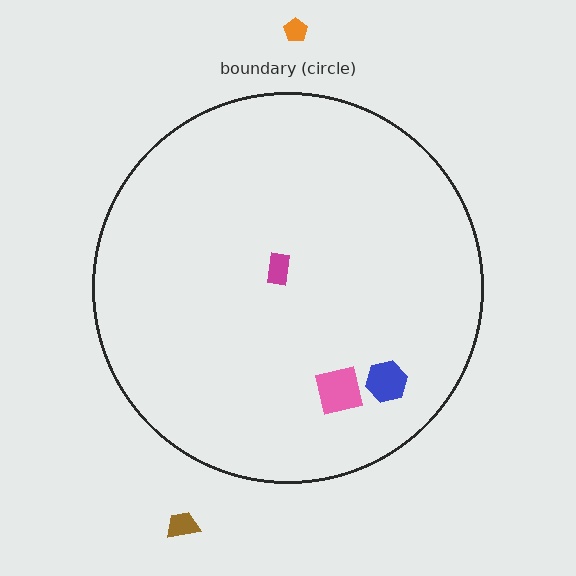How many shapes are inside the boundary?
3 inside, 2 outside.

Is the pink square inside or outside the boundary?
Inside.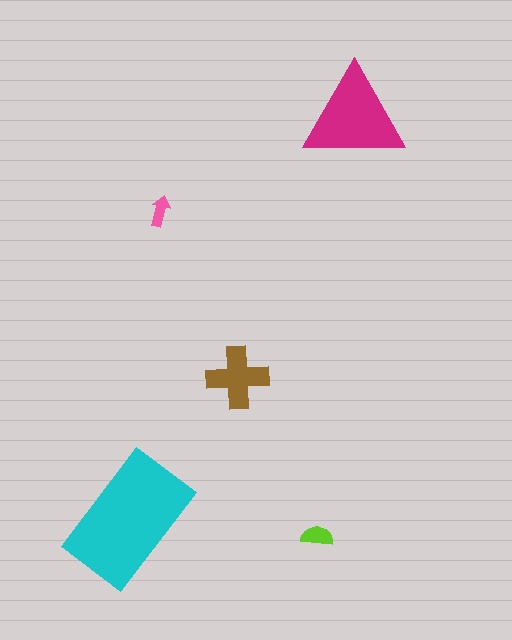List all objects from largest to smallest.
The cyan rectangle, the magenta triangle, the brown cross, the lime semicircle, the pink arrow.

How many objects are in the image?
There are 5 objects in the image.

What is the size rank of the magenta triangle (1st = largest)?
2nd.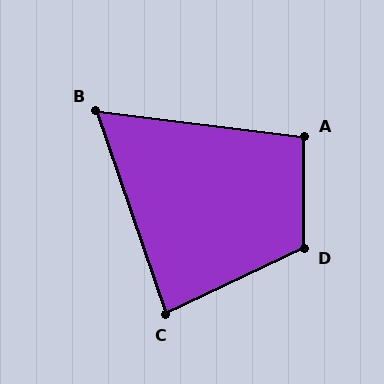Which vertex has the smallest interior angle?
B, at approximately 64 degrees.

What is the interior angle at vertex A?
Approximately 97 degrees (obtuse).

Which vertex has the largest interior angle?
D, at approximately 116 degrees.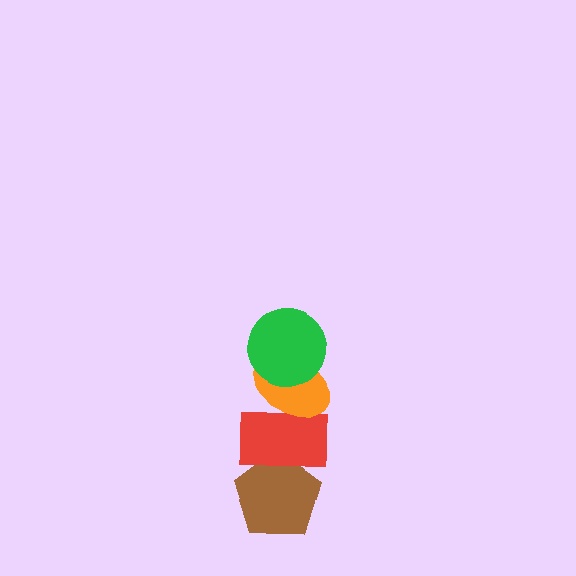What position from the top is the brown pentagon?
The brown pentagon is 4th from the top.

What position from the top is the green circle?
The green circle is 1st from the top.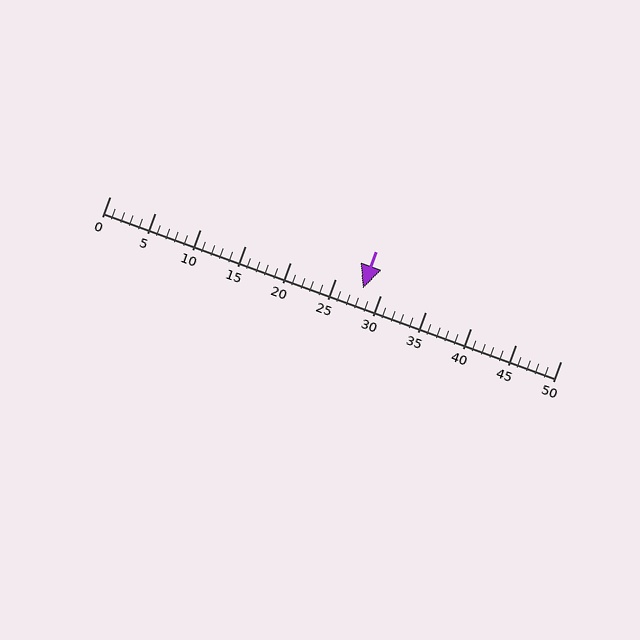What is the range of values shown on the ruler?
The ruler shows values from 0 to 50.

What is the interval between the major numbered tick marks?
The major tick marks are spaced 5 units apart.